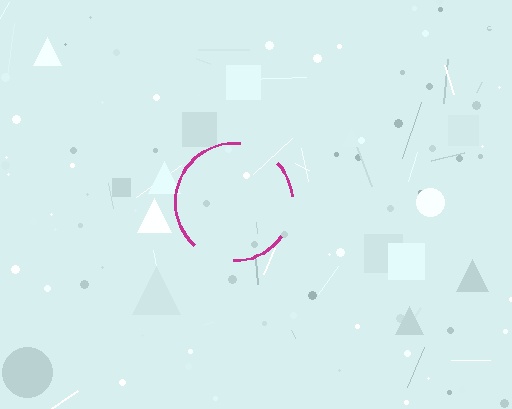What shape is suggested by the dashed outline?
The dashed outline suggests a circle.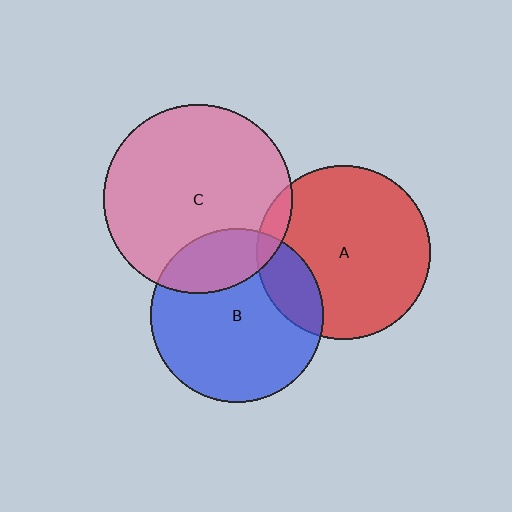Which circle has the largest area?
Circle C (pink).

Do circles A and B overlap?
Yes.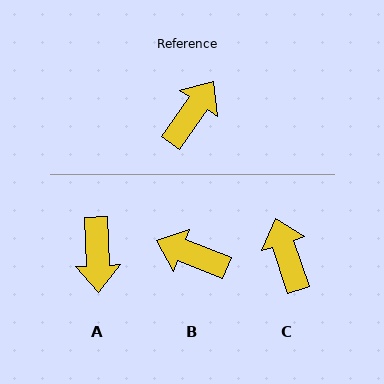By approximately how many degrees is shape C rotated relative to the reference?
Approximately 53 degrees counter-clockwise.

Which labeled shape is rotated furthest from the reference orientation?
A, about 143 degrees away.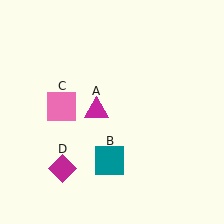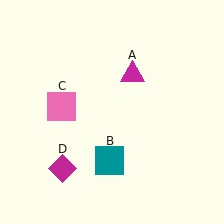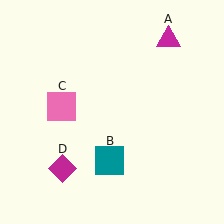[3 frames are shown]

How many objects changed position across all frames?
1 object changed position: magenta triangle (object A).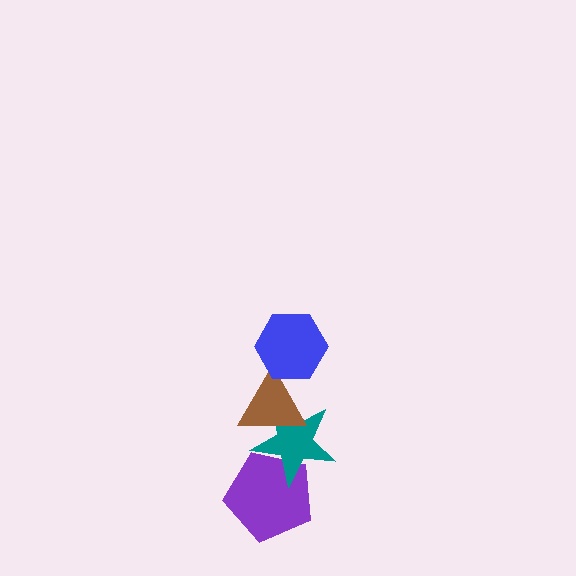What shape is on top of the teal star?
The brown triangle is on top of the teal star.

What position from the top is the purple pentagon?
The purple pentagon is 4th from the top.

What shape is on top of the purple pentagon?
The teal star is on top of the purple pentagon.